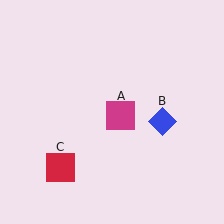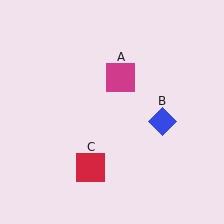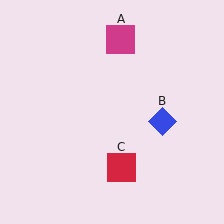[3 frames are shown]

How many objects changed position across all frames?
2 objects changed position: magenta square (object A), red square (object C).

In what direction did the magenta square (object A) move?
The magenta square (object A) moved up.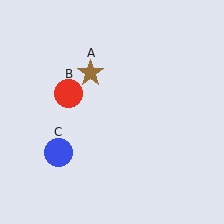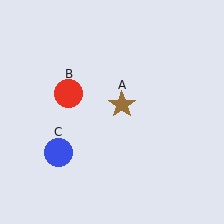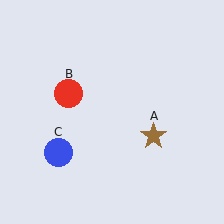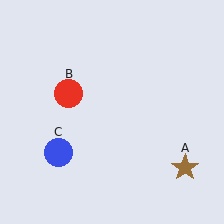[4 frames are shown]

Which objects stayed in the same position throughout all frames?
Red circle (object B) and blue circle (object C) remained stationary.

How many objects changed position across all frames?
1 object changed position: brown star (object A).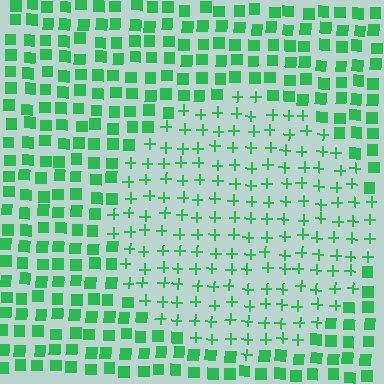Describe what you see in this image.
The image is filled with small green elements arranged in a uniform grid. A circle-shaped region contains plus signs, while the surrounding area contains squares. The boundary is defined purely by the change in element shape.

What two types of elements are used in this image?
The image uses plus signs inside the circle region and squares outside it.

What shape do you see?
I see a circle.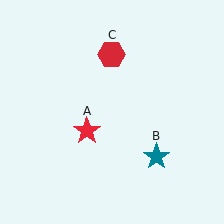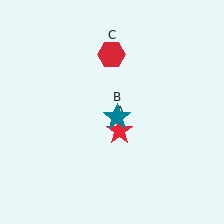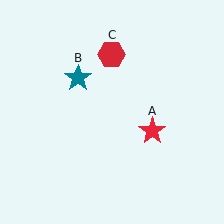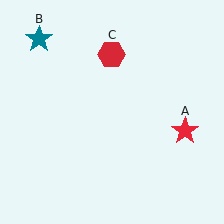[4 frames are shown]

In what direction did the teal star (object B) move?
The teal star (object B) moved up and to the left.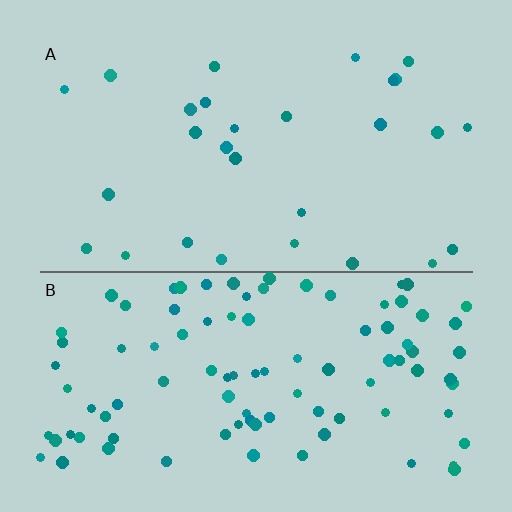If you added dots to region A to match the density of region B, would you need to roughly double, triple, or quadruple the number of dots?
Approximately triple.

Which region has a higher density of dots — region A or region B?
B (the bottom).